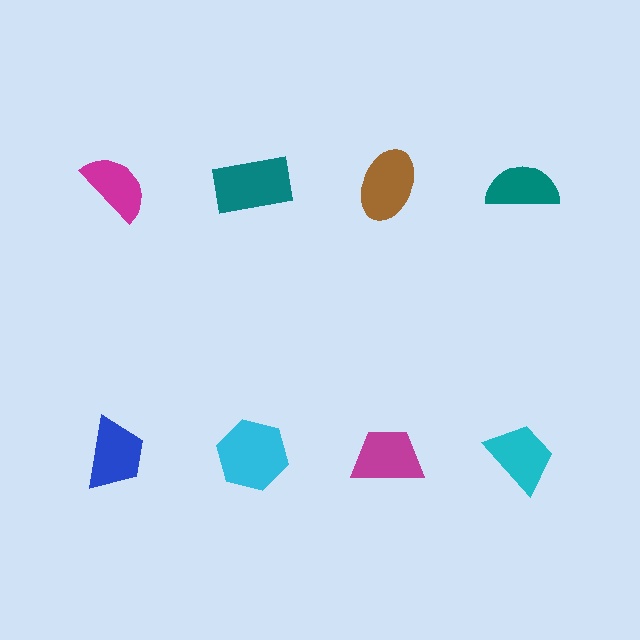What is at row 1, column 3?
A brown ellipse.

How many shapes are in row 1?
4 shapes.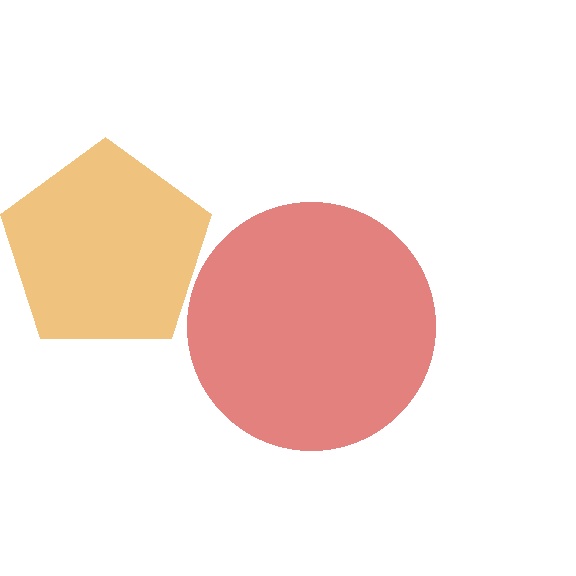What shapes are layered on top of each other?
The layered shapes are: a red circle, an orange pentagon.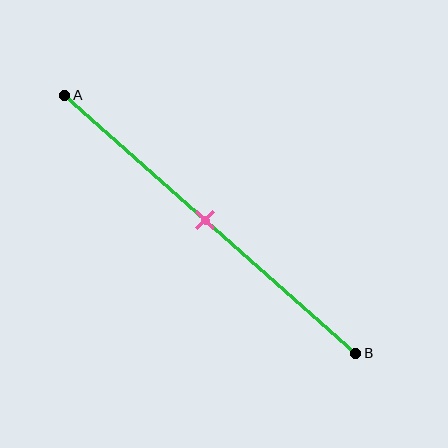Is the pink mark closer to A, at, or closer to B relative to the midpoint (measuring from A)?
The pink mark is approximately at the midpoint of segment AB.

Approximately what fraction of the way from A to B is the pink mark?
The pink mark is approximately 50% of the way from A to B.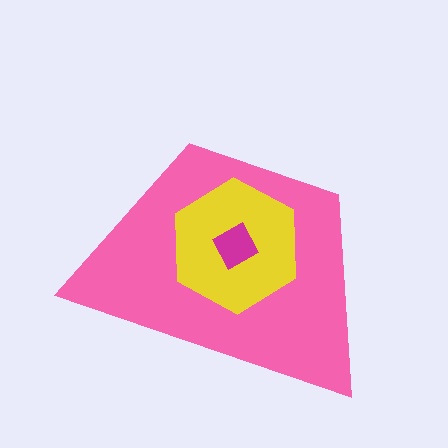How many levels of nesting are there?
3.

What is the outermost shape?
The pink trapezoid.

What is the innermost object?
The magenta square.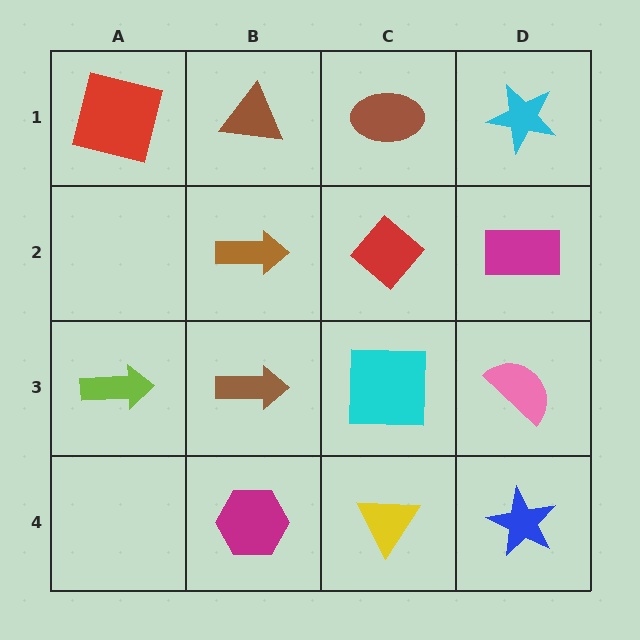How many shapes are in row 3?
4 shapes.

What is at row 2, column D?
A magenta rectangle.